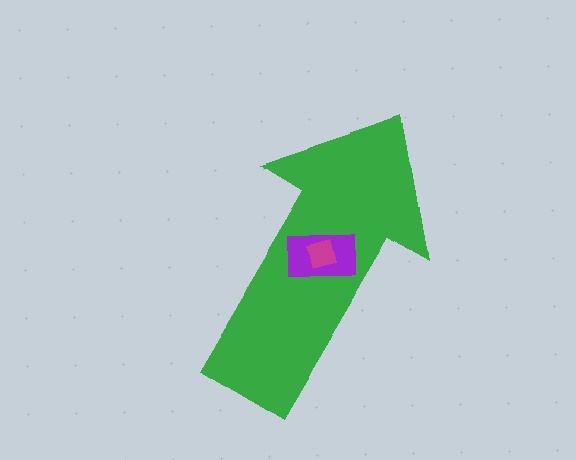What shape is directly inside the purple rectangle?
The magenta diamond.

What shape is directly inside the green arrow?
The purple rectangle.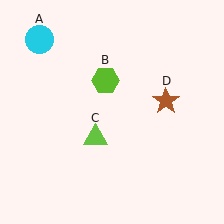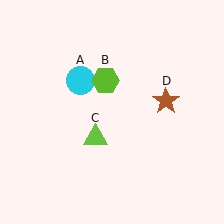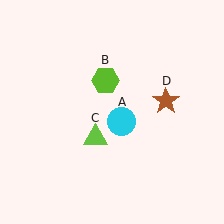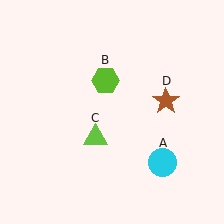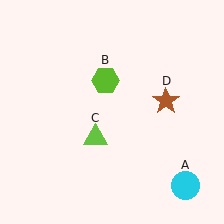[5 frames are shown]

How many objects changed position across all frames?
1 object changed position: cyan circle (object A).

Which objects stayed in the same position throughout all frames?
Lime hexagon (object B) and lime triangle (object C) and brown star (object D) remained stationary.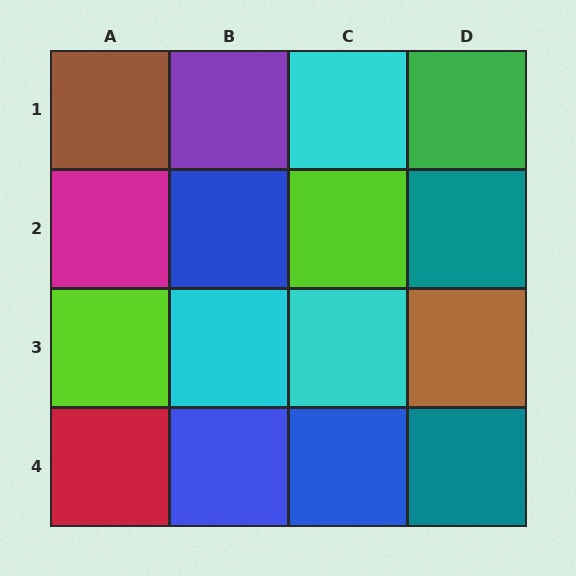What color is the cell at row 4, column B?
Blue.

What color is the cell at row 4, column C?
Blue.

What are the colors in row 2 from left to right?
Magenta, blue, lime, teal.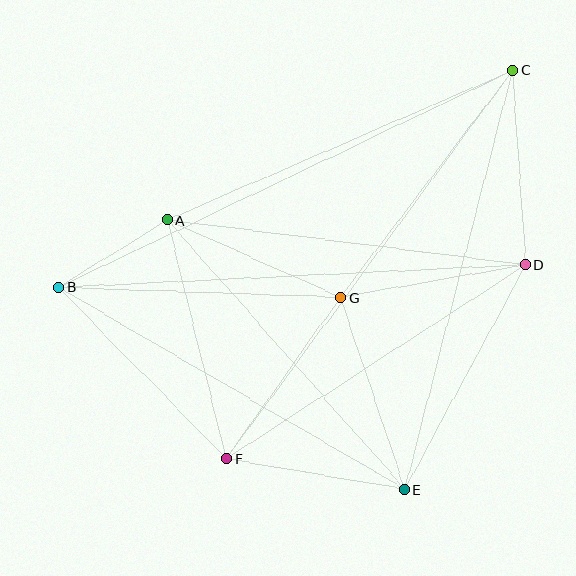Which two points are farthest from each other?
Points B and C are farthest from each other.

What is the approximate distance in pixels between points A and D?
The distance between A and D is approximately 361 pixels.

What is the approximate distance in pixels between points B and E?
The distance between B and E is approximately 401 pixels.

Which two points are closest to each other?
Points A and B are closest to each other.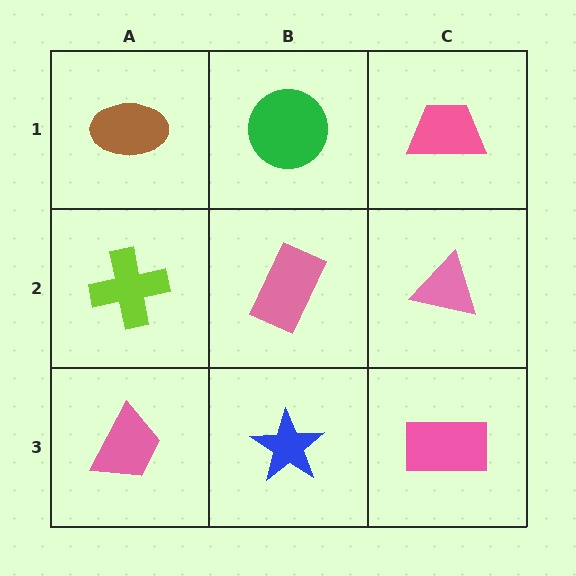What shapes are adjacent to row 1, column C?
A pink triangle (row 2, column C), a green circle (row 1, column B).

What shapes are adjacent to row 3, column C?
A pink triangle (row 2, column C), a blue star (row 3, column B).